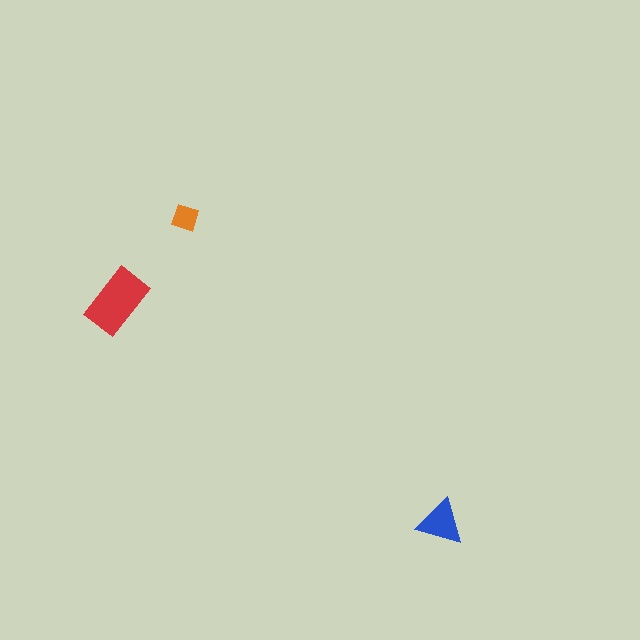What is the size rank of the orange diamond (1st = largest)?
3rd.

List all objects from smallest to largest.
The orange diamond, the blue triangle, the red rectangle.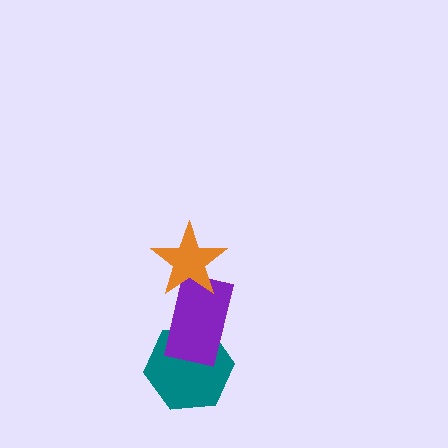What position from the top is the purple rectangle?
The purple rectangle is 2nd from the top.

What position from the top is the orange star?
The orange star is 1st from the top.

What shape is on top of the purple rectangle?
The orange star is on top of the purple rectangle.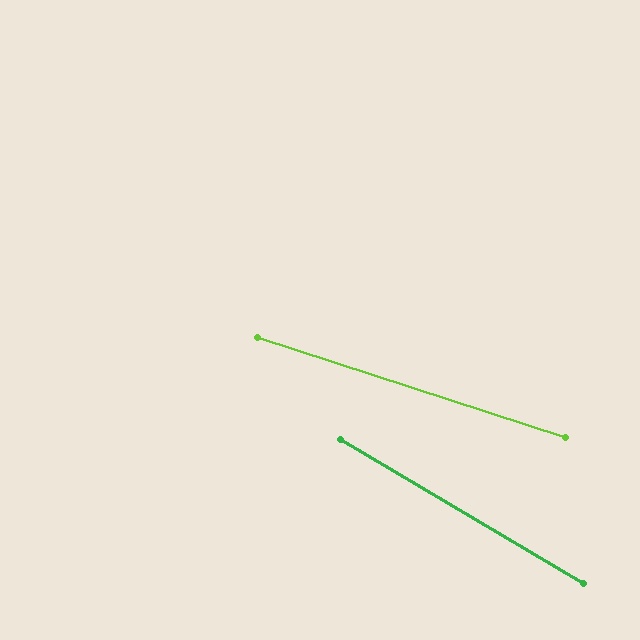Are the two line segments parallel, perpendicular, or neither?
Neither parallel nor perpendicular — they differ by about 13°.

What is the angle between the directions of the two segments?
Approximately 13 degrees.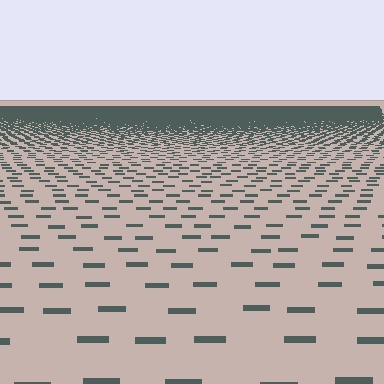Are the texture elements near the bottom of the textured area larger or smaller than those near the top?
Larger. Near the bottom, elements are closer to the viewer and appear at a bigger on-screen size.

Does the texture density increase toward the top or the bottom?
Density increases toward the top.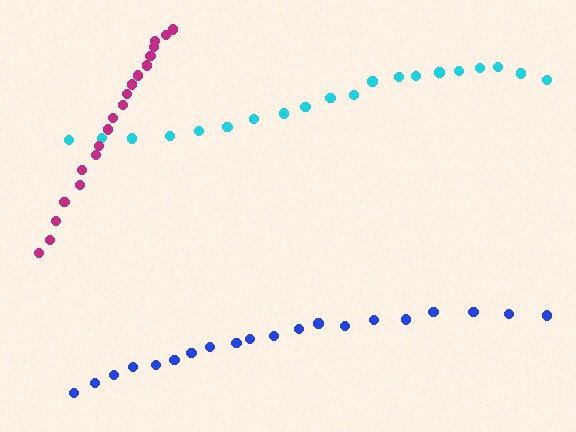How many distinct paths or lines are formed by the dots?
There are 3 distinct paths.